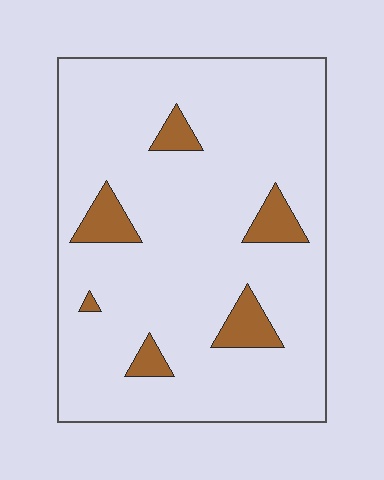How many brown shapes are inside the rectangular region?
6.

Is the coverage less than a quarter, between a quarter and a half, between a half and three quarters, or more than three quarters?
Less than a quarter.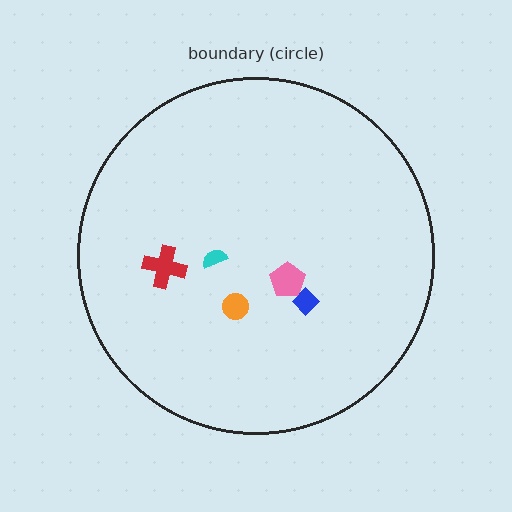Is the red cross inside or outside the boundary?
Inside.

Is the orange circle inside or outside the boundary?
Inside.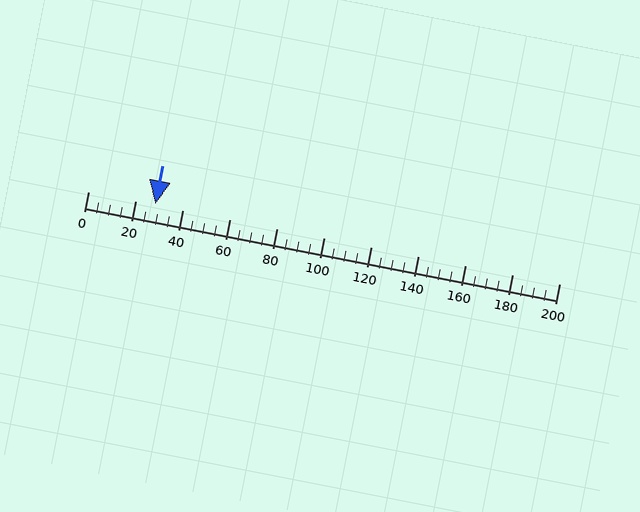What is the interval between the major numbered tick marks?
The major tick marks are spaced 20 units apart.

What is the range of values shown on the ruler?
The ruler shows values from 0 to 200.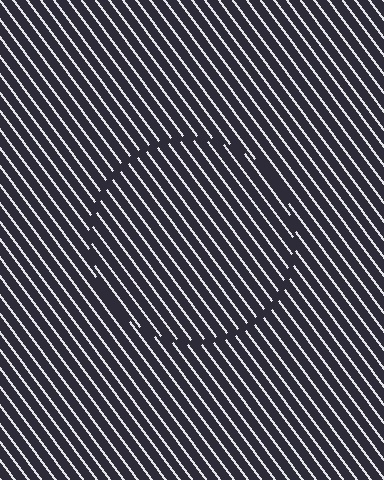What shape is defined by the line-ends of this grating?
An illusory circle. The interior of the shape contains the same grating, shifted by half a period — the contour is defined by the phase discontinuity where line-ends from the inner and outer gratings abut.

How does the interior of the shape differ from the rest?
The interior of the shape contains the same grating, shifted by half a period — the contour is defined by the phase discontinuity where line-ends from the inner and outer gratings abut.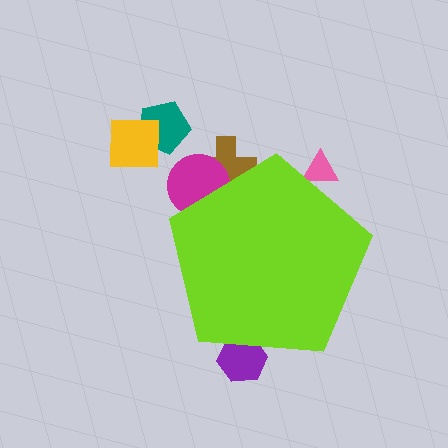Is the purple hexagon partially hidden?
Yes, the purple hexagon is partially hidden behind the lime pentagon.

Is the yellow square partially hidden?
No, the yellow square is fully visible.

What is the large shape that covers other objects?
A lime pentagon.